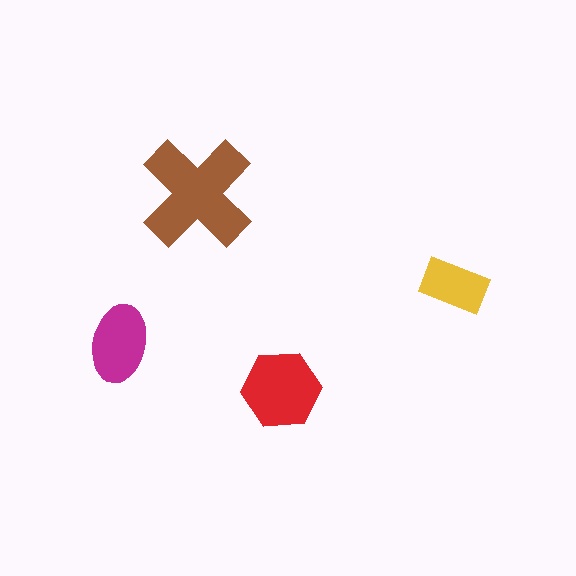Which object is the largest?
The brown cross.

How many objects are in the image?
There are 4 objects in the image.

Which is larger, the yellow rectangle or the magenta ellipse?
The magenta ellipse.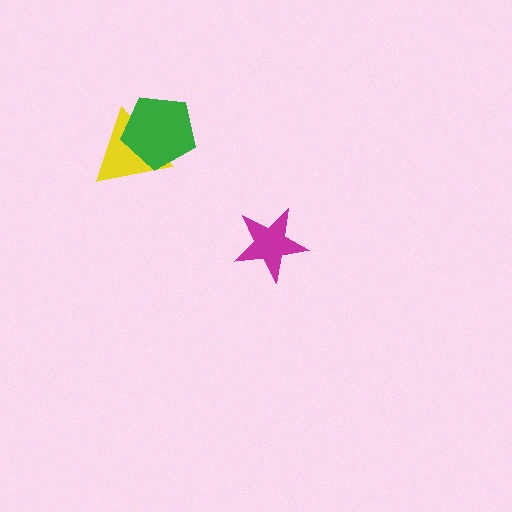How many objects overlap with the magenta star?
0 objects overlap with the magenta star.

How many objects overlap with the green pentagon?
1 object overlaps with the green pentagon.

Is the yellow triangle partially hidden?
Yes, it is partially covered by another shape.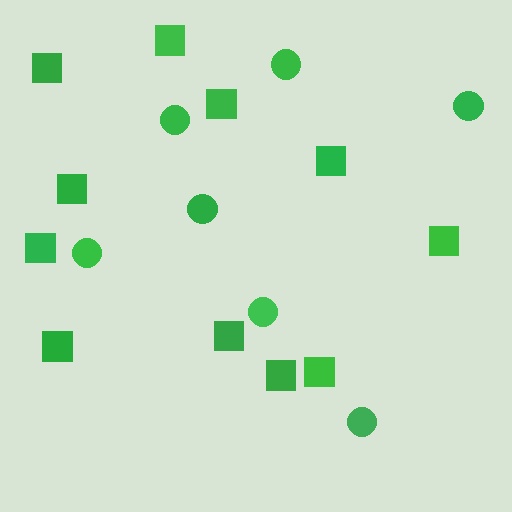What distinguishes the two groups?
There are 2 groups: one group of circles (7) and one group of squares (11).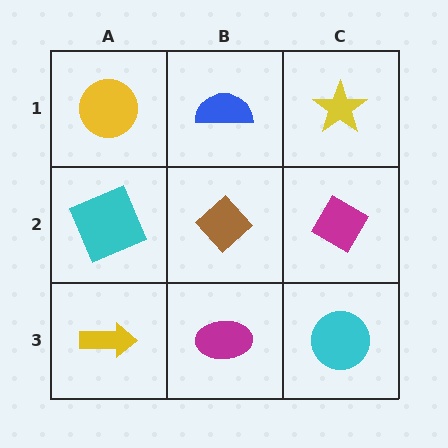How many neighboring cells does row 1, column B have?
3.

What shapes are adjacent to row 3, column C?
A magenta diamond (row 2, column C), a magenta ellipse (row 3, column B).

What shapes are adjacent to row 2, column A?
A yellow circle (row 1, column A), a yellow arrow (row 3, column A), a brown diamond (row 2, column B).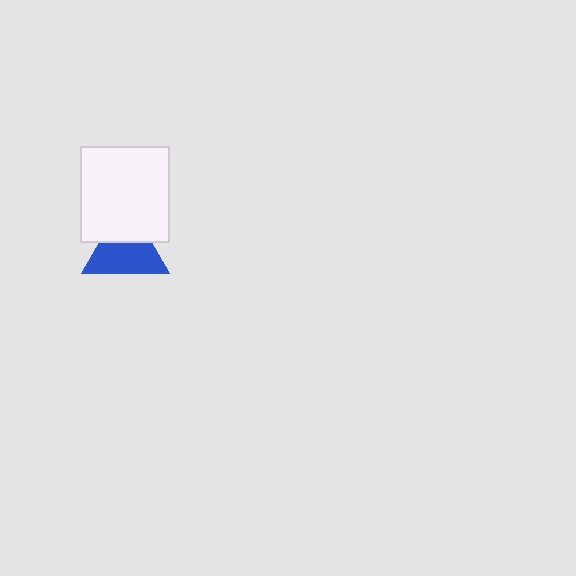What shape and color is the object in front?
The object in front is a white rectangle.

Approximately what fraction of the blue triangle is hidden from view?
Roughly 37% of the blue triangle is hidden behind the white rectangle.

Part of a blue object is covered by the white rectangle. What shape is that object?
It is a triangle.